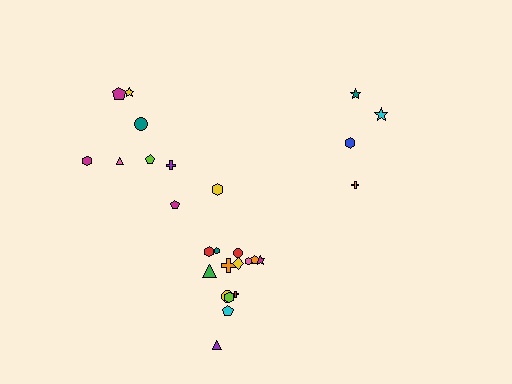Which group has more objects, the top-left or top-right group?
The top-left group.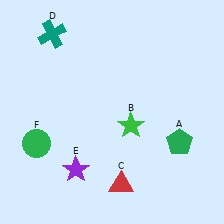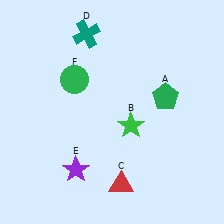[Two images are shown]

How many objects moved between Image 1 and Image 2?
3 objects moved between the two images.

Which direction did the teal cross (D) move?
The teal cross (D) moved right.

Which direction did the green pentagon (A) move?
The green pentagon (A) moved up.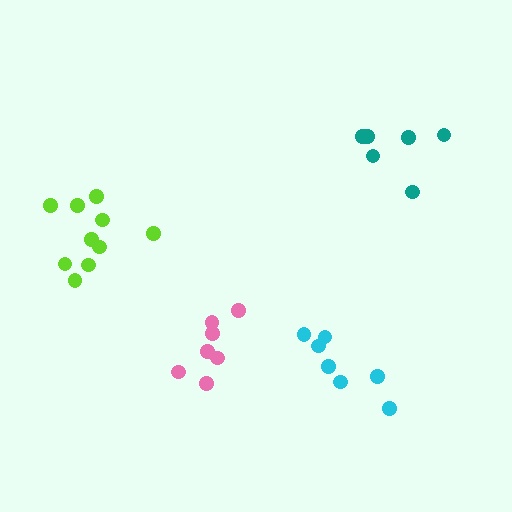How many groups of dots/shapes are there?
There are 4 groups.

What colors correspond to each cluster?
The clusters are colored: teal, pink, lime, cyan.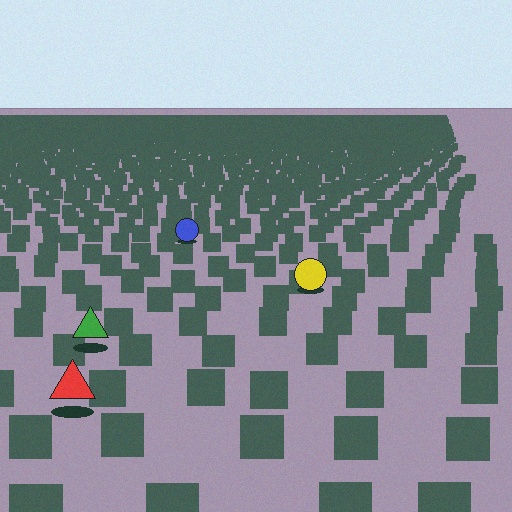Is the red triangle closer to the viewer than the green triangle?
Yes. The red triangle is closer — you can tell from the texture gradient: the ground texture is coarser near it.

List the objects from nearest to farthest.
From nearest to farthest: the red triangle, the green triangle, the yellow circle, the blue circle.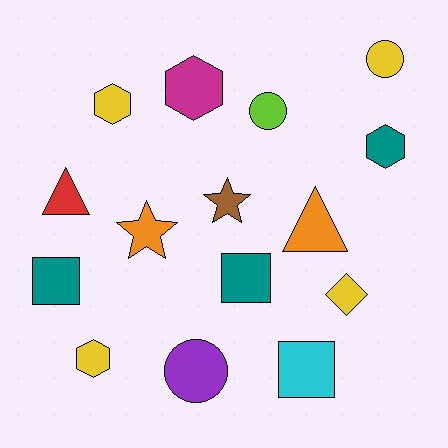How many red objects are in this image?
There is 1 red object.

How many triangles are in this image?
There are 2 triangles.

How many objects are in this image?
There are 15 objects.